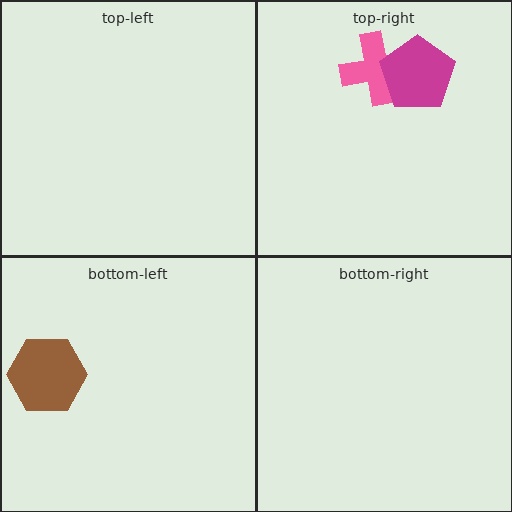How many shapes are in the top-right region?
2.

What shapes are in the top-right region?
The pink cross, the magenta pentagon.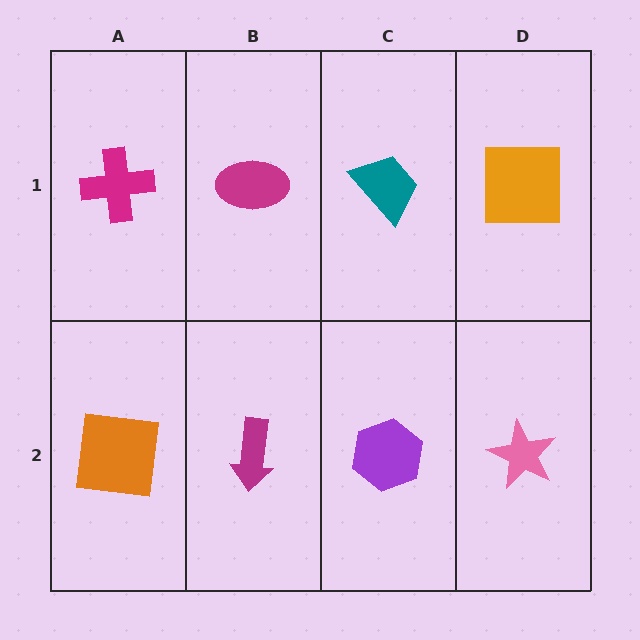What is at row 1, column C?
A teal trapezoid.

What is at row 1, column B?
A magenta ellipse.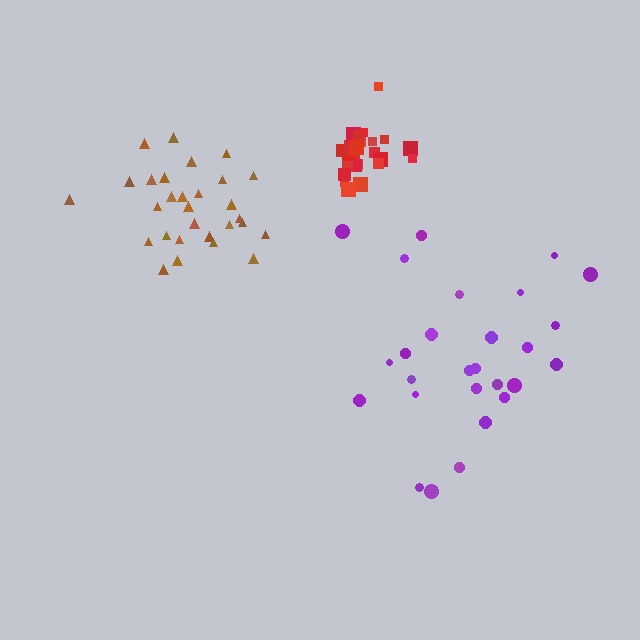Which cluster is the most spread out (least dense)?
Purple.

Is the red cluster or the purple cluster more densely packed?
Red.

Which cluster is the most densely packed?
Red.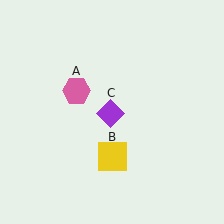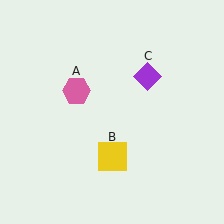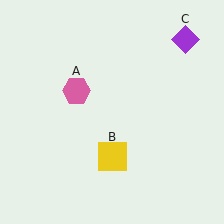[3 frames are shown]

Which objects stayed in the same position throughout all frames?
Pink hexagon (object A) and yellow square (object B) remained stationary.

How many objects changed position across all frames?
1 object changed position: purple diamond (object C).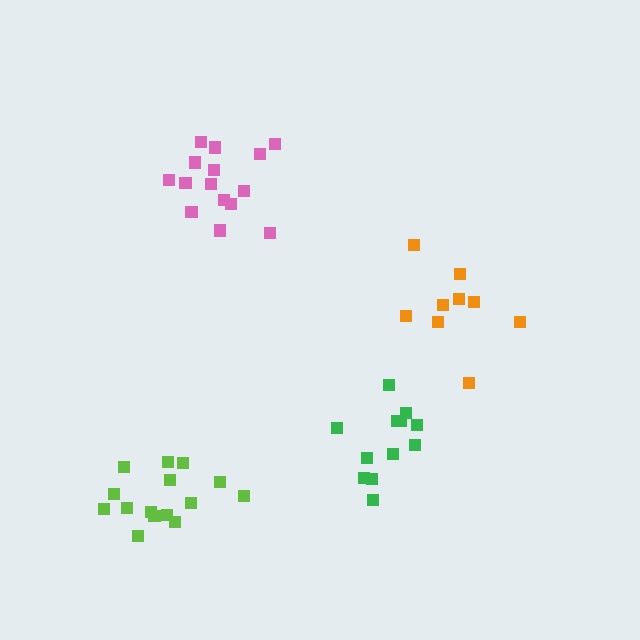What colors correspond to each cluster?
The clusters are colored: pink, lime, orange, green.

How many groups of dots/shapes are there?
There are 4 groups.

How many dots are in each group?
Group 1: 15 dots, Group 2: 15 dots, Group 3: 9 dots, Group 4: 12 dots (51 total).